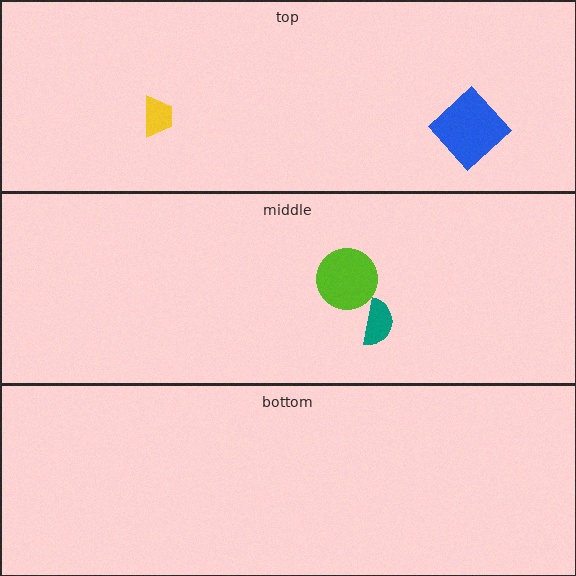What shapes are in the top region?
The blue diamond, the yellow trapezoid.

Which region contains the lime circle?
The middle region.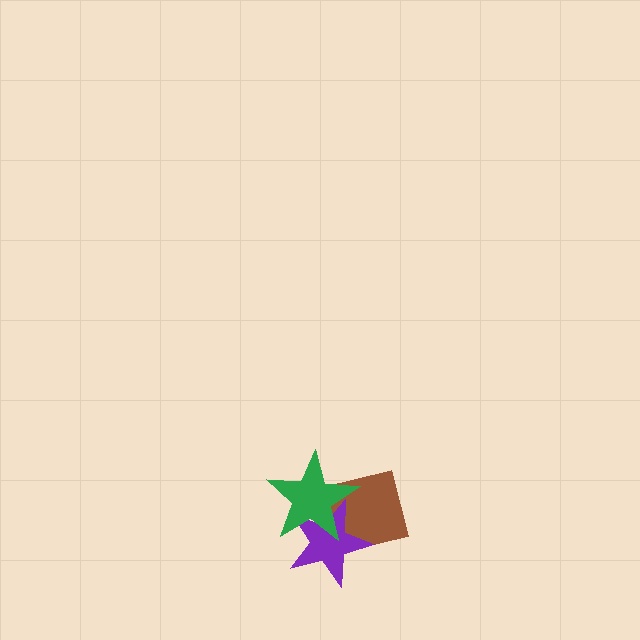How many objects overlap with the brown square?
2 objects overlap with the brown square.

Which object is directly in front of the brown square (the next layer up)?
The purple star is directly in front of the brown square.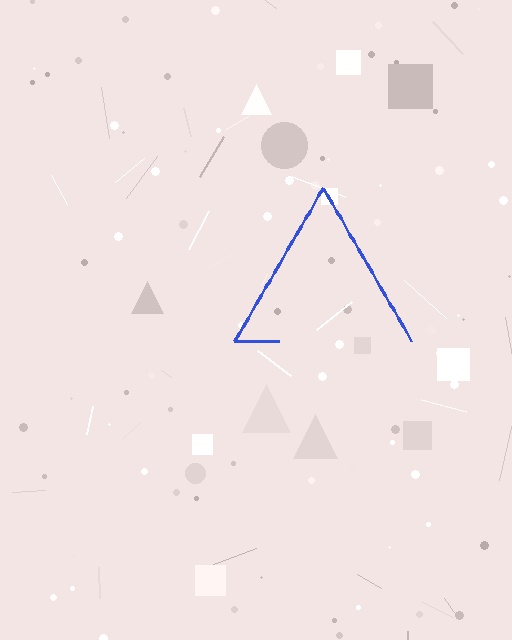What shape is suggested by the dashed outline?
The dashed outline suggests a triangle.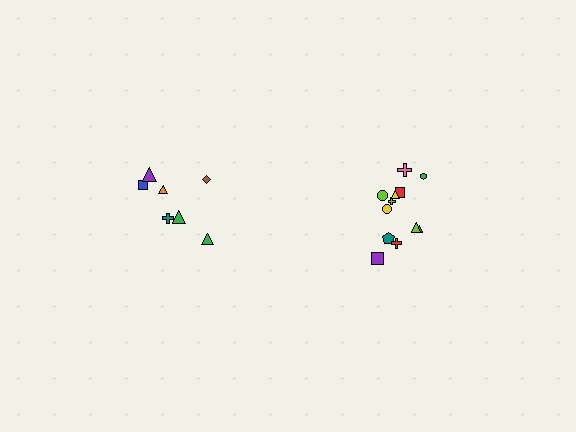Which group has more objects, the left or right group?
The right group.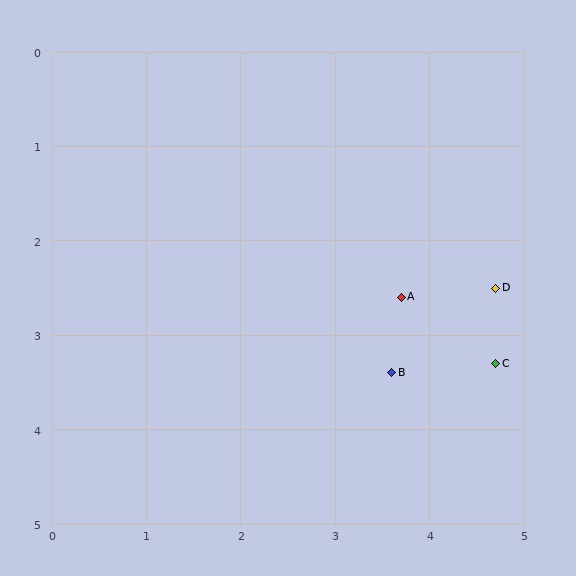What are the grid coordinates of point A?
Point A is at approximately (3.7, 2.6).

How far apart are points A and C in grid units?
Points A and C are about 1.2 grid units apart.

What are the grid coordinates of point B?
Point B is at approximately (3.6, 3.4).